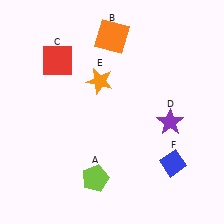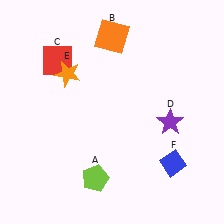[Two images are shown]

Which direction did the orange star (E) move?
The orange star (E) moved left.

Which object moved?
The orange star (E) moved left.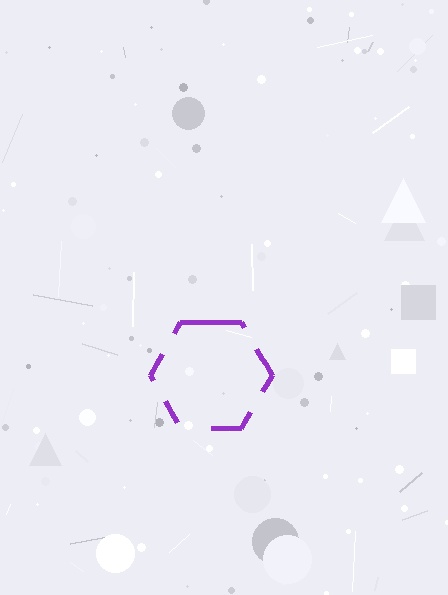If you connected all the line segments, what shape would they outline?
They would outline a hexagon.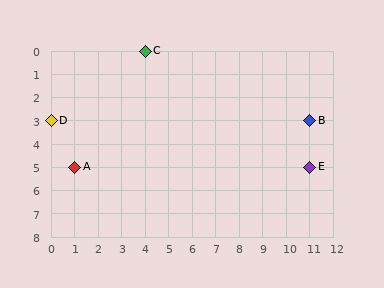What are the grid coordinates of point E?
Point E is at grid coordinates (11, 5).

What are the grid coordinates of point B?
Point B is at grid coordinates (11, 3).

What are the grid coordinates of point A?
Point A is at grid coordinates (1, 5).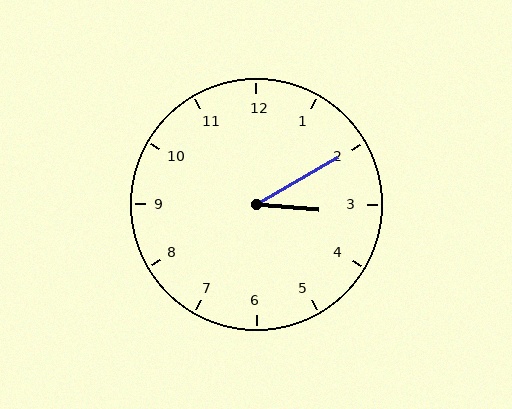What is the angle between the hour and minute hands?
Approximately 35 degrees.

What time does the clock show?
3:10.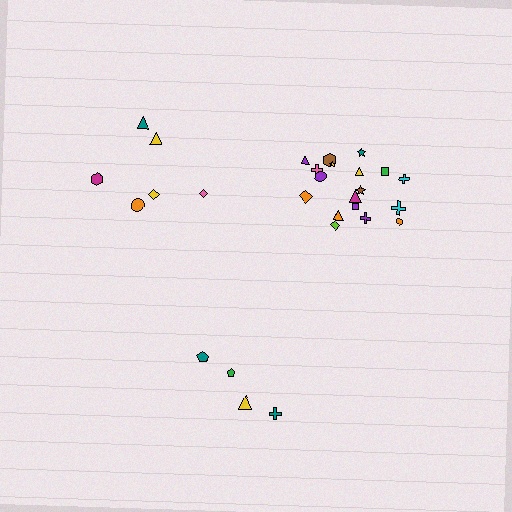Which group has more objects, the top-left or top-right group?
The top-right group.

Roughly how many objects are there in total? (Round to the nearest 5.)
Roughly 30 objects in total.